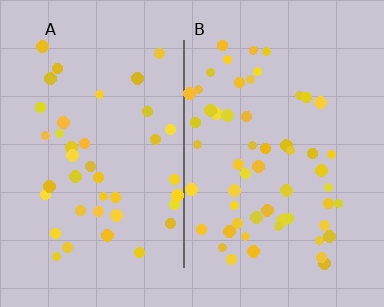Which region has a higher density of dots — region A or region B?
B (the right).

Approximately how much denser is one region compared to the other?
Approximately 1.4× — region B over region A.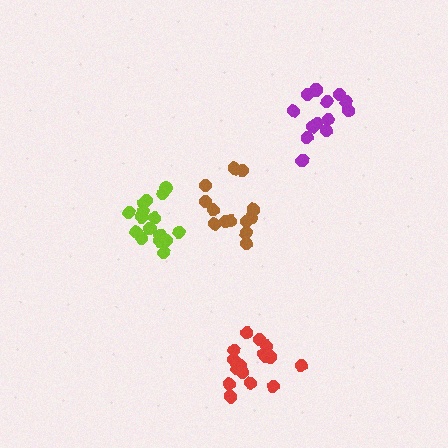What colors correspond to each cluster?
The clusters are colored: brown, lime, purple, red.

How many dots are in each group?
Group 1: 13 dots, Group 2: 16 dots, Group 3: 13 dots, Group 4: 17 dots (59 total).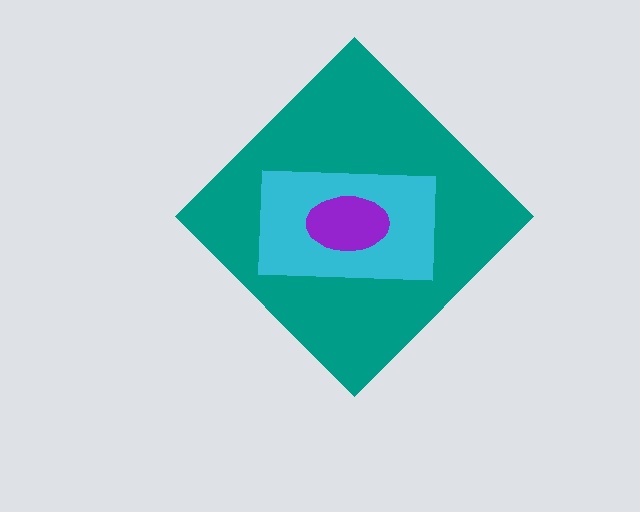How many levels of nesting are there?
3.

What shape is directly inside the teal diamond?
The cyan rectangle.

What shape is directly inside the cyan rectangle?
The purple ellipse.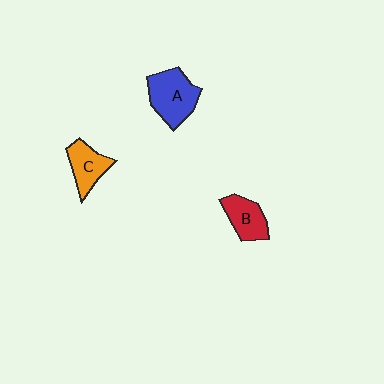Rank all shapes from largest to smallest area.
From largest to smallest: A (blue), C (orange), B (red).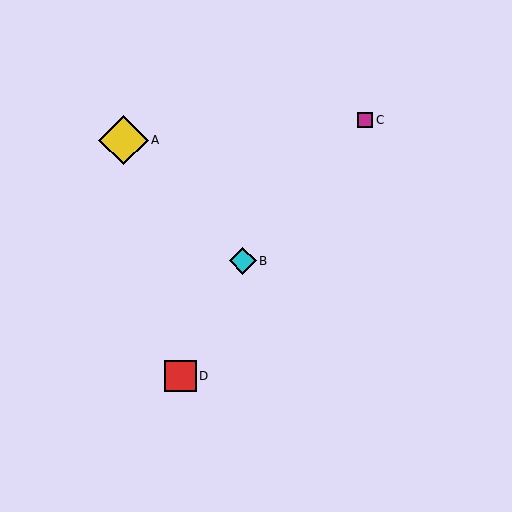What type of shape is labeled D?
Shape D is a red square.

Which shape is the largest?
The yellow diamond (labeled A) is the largest.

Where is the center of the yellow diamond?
The center of the yellow diamond is at (124, 140).